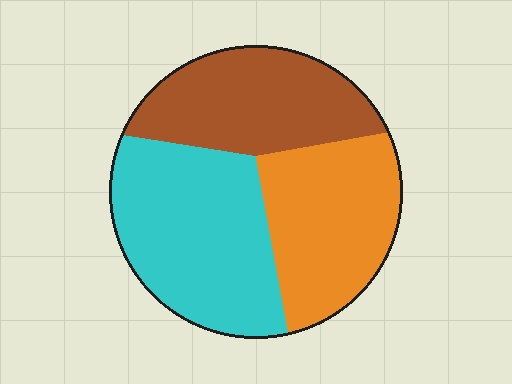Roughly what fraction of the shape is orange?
Orange covers around 30% of the shape.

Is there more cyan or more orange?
Cyan.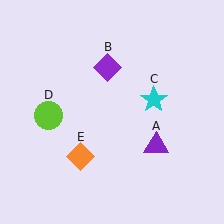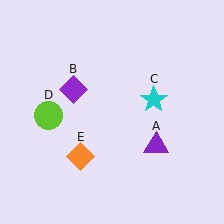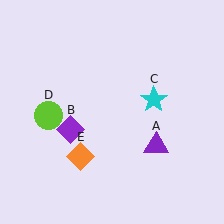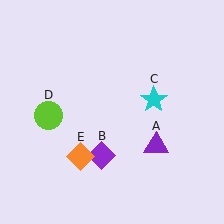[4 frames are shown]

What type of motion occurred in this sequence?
The purple diamond (object B) rotated counterclockwise around the center of the scene.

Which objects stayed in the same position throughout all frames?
Purple triangle (object A) and cyan star (object C) and lime circle (object D) and orange diamond (object E) remained stationary.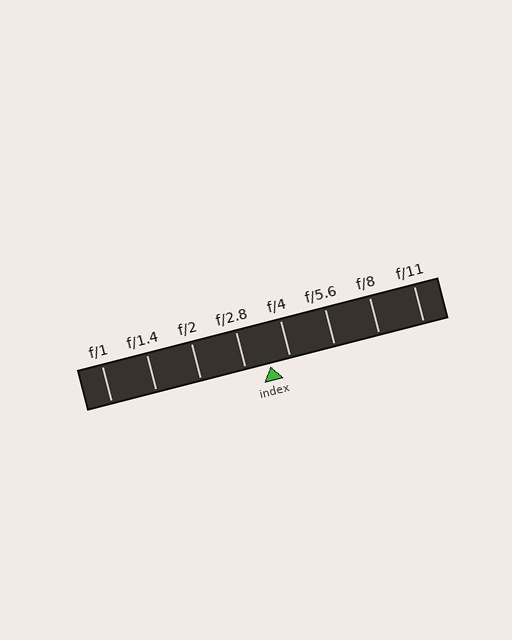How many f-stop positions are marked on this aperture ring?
There are 8 f-stop positions marked.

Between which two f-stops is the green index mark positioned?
The index mark is between f/2.8 and f/4.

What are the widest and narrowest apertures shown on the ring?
The widest aperture shown is f/1 and the narrowest is f/11.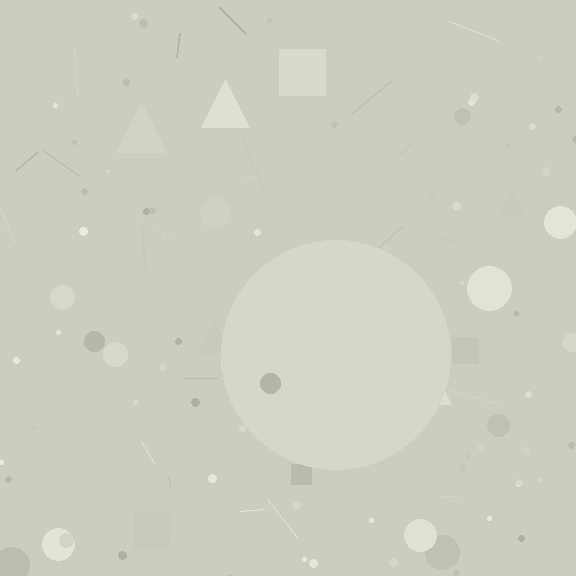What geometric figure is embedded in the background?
A circle is embedded in the background.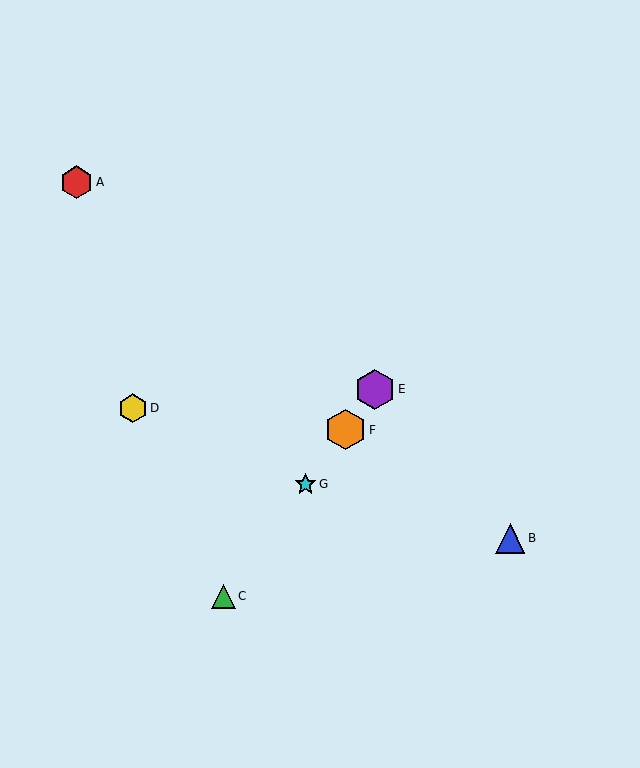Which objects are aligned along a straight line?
Objects C, E, F, G are aligned along a straight line.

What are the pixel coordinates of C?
Object C is at (224, 596).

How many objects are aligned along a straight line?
4 objects (C, E, F, G) are aligned along a straight line.